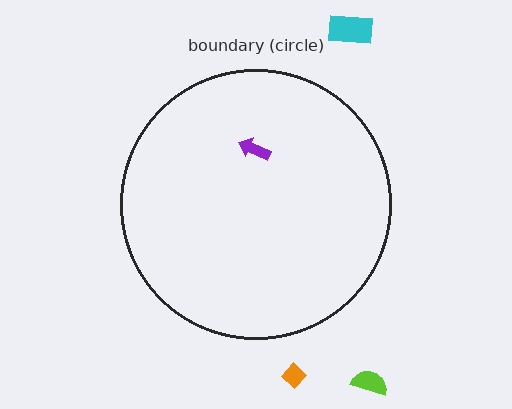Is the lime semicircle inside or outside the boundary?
Outside.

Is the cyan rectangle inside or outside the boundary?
Outside.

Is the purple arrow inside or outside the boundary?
Inside.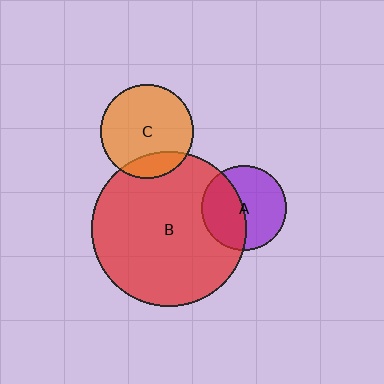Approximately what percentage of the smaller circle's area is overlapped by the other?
Approximately 15%.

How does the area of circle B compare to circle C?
Approximately 2.7 times.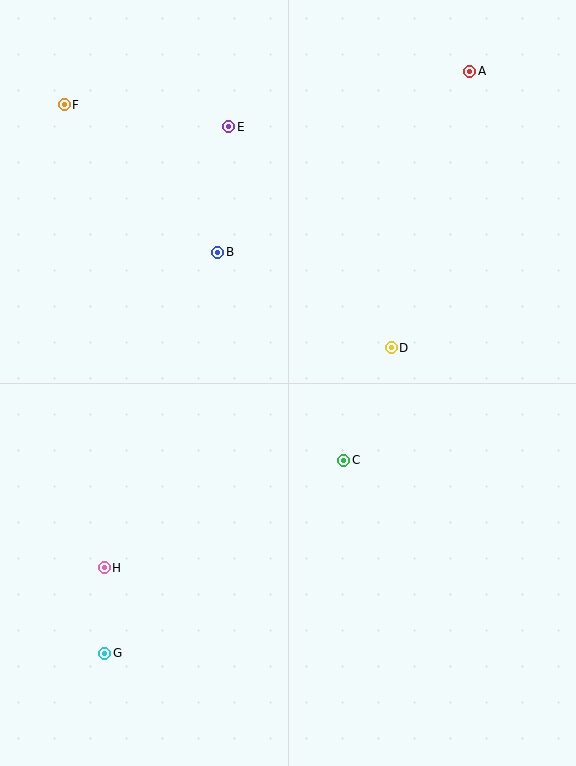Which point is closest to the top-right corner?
Point A is closest to the top-right corner.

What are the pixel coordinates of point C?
Point C is at (344, 460).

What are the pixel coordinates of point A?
Point A is at (470, 71).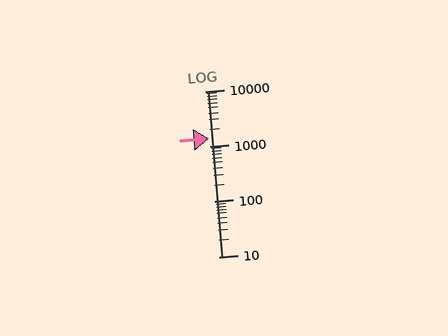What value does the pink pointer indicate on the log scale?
The pointer indicates approximately 1400.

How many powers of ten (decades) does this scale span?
The scale spans 3 decades, from 10 to 10000.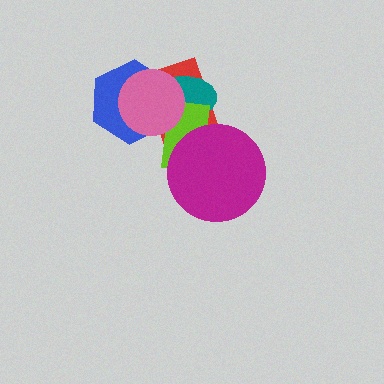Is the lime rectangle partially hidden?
Yes, it is partially covered by another shape.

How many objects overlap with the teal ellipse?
4 objects overlap with the teal ellipse.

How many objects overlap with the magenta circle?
2 objects overlap with the magenta circle.